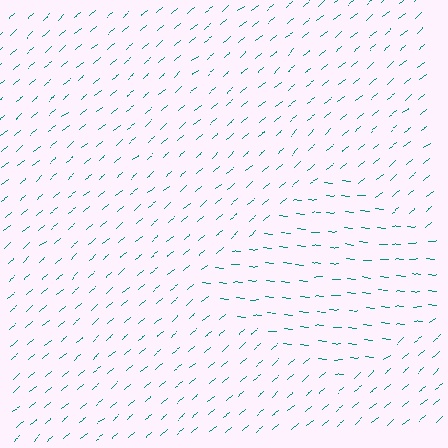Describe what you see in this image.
The image is filled with small teal line segments. A diamond region in the image has lines oriented differently from the surrounding lines, creating a visible texture boundary.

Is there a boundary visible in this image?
Yes, there is a texture boundary formed by a change in line orientation.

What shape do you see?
I see a diamond.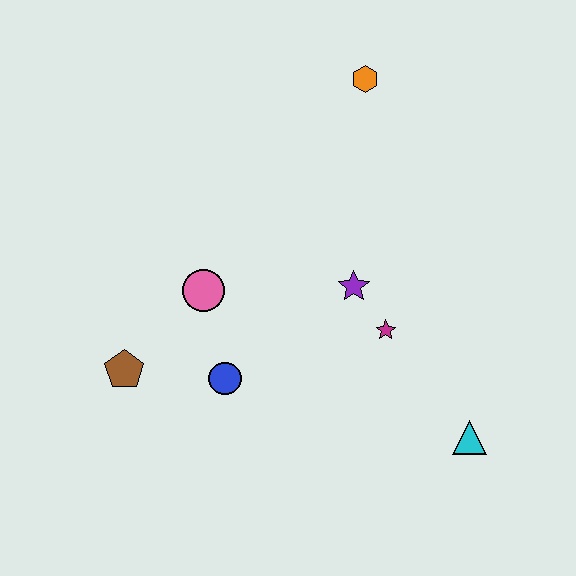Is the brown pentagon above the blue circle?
Yes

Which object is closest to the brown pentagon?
The blue circle is closest to the brown pentagon.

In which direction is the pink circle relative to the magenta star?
The pink circle is to the left of the magenta star.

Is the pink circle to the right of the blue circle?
No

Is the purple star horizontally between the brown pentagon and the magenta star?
Yes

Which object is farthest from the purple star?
The brown pentagon is farthest from the purple star.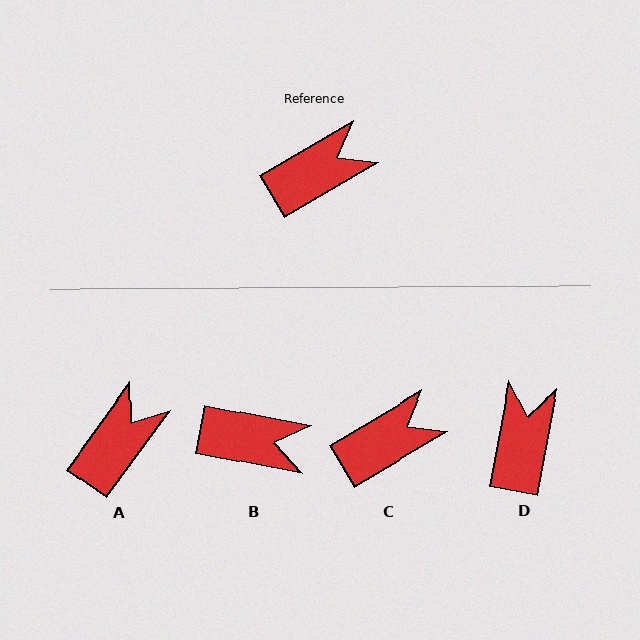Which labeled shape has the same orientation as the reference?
C.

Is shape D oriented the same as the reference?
No, it is off by about 49 degrees.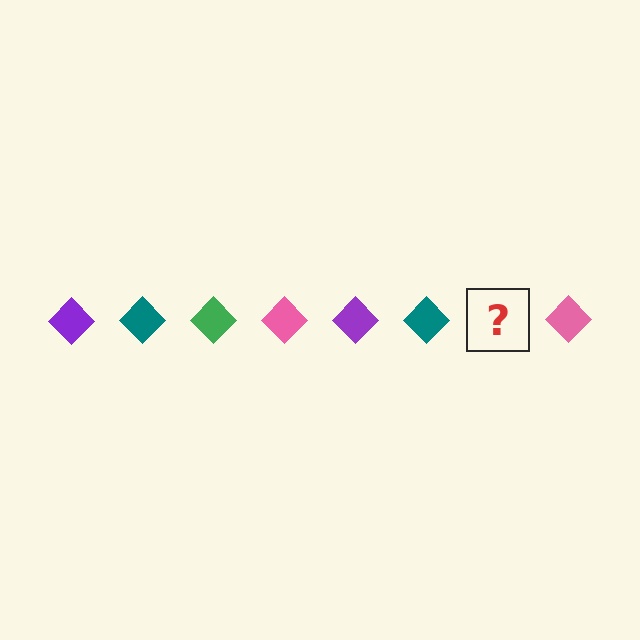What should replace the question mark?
The question mark should be replaced with a green diamond.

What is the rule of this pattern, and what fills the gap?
The rule is that the pattern cycles through purple, teal, green, pink diamonds. The gap should be filled with a green diamond.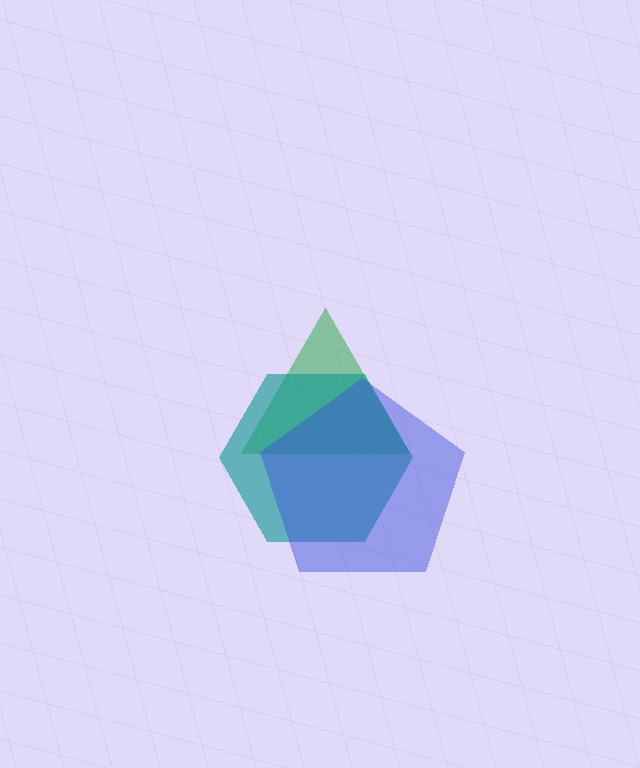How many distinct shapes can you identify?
There are 3 distinct shapes: a green triangle, a teal hexagon, a blue pentagon.